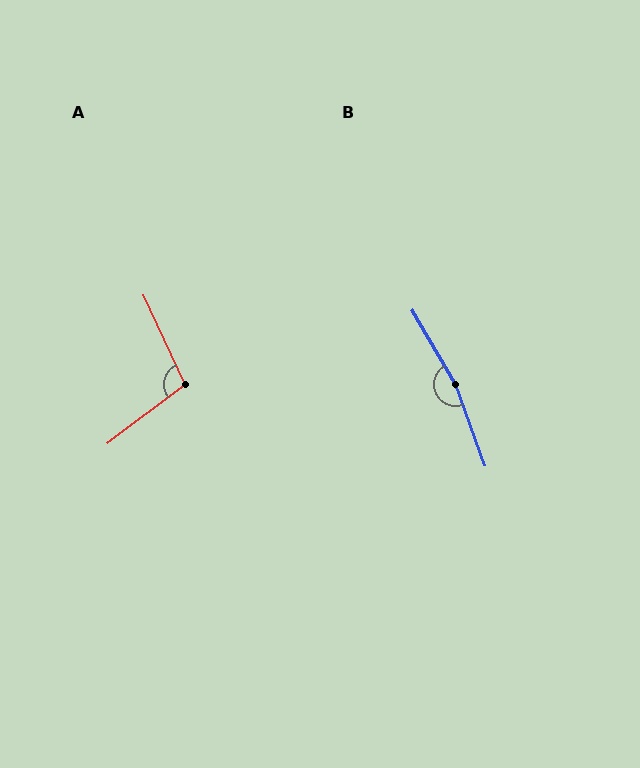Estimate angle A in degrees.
Approximately 102 degrees.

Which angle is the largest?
B, at approximately 170 degrees.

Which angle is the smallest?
A, at approximately 102 degrees.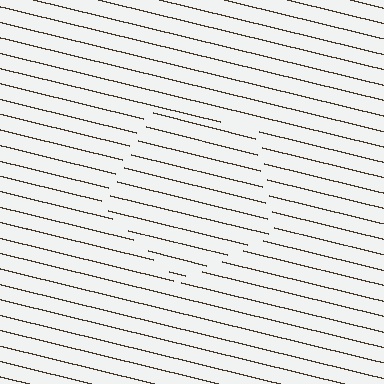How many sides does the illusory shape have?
5 sides — the line-ends trace a pentagon.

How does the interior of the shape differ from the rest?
The interior of the shape contains the same grating, shifted by half a period — the contour is defined by the phase discontinuity where line-ends from the inner and outer gratings abut.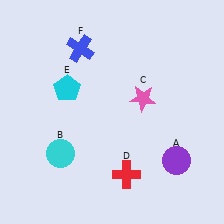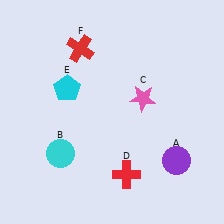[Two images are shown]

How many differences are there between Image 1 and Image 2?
There is 1 difference between the two images.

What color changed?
The cross (F) changed from blue in Image 1 to red in Image 2.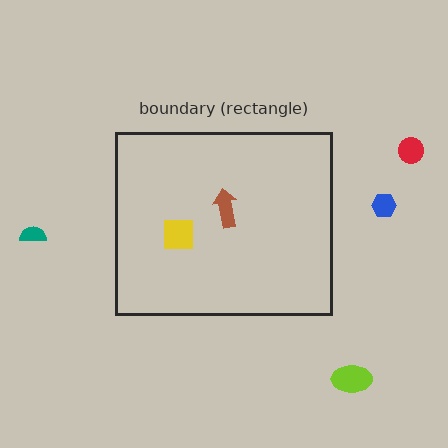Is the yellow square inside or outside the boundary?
Inside.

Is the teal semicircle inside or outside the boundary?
Outside.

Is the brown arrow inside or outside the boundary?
Inside.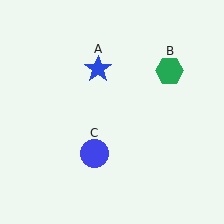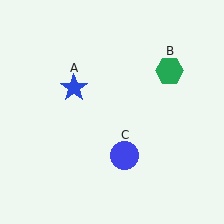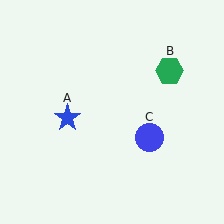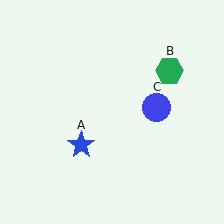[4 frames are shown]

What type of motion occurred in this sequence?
The blue star (object A), blue circle (object C) rotated counterclockwise around the center of the scene.